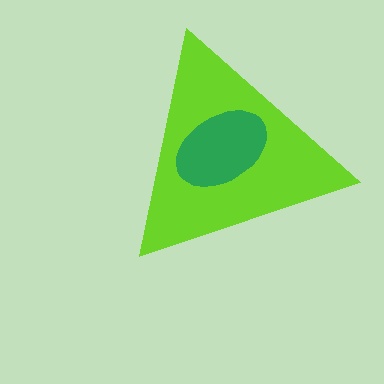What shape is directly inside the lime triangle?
The green ellipse.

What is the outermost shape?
The lime triangle.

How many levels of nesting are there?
2.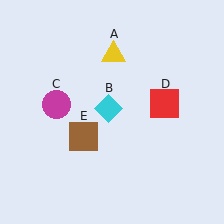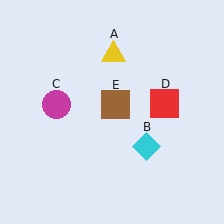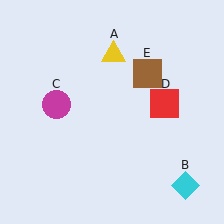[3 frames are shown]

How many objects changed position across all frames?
2 objects changed position: cyan diamond (object B), brown square (object E).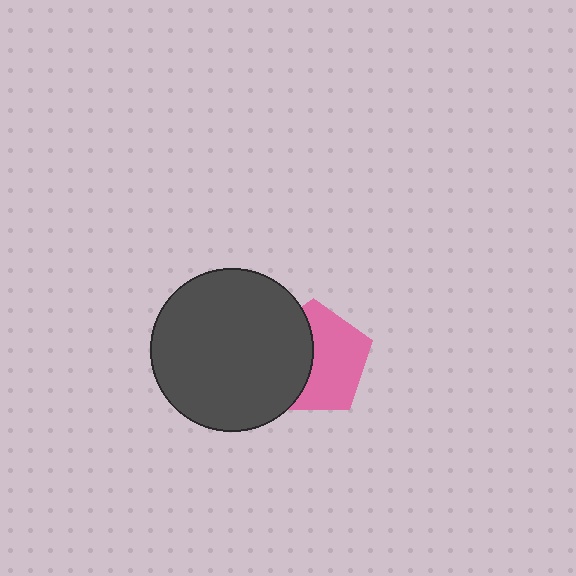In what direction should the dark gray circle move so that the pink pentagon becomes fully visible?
The dark gray circle should move left. That is the shortest direction to clear the overlap and leave the pink pentagon fully visible.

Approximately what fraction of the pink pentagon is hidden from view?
Roughly 43% of the pink pentagon is hidden behind the dark gray circle.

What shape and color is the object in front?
The object in front is a dark gray circle.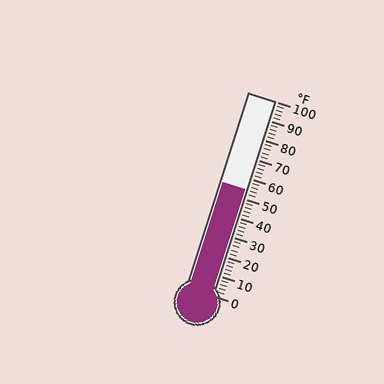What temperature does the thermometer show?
The thermometer shows approximately 54°F.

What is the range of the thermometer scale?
The thermometer scale ranges from 0°F to 100°F.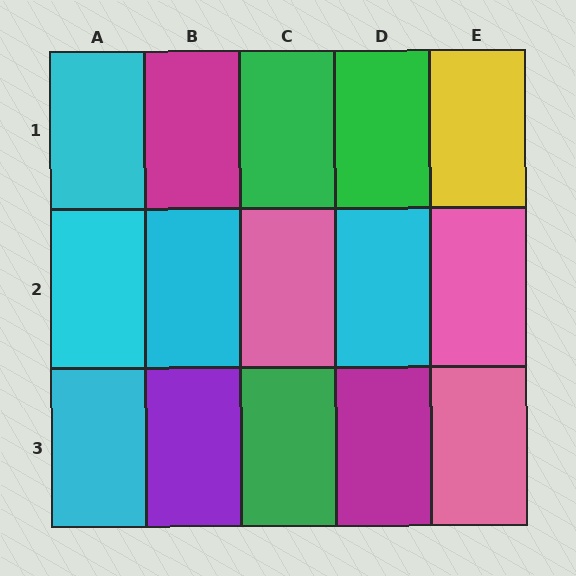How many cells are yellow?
1 cell is yellow.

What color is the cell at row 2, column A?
Cyan.